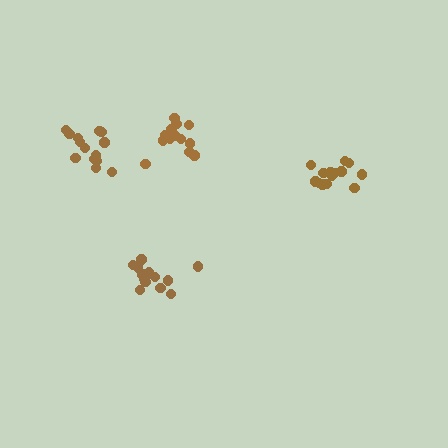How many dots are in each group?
Group 1: 14 dots, Group 2: 14 dots, Group 3: 15 dots, Group 4: 14 dots (57 total).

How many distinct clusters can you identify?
There are 4 distinct clusters.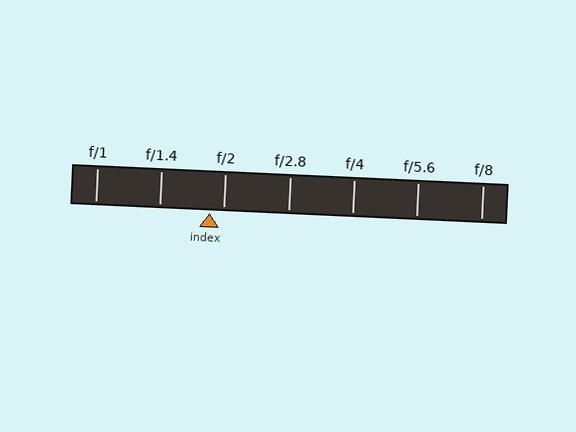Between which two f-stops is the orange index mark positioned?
The index mark is between f/1.4 and f/2.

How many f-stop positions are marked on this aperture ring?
There are 7 f-stop positions marked.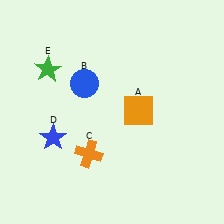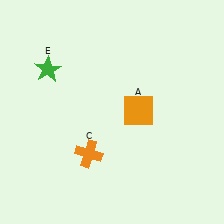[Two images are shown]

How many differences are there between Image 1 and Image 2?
There are 2 differences between the two images.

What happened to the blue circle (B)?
The blue circle (B) was removed in Image 2. It was in the top-left area of Image 1.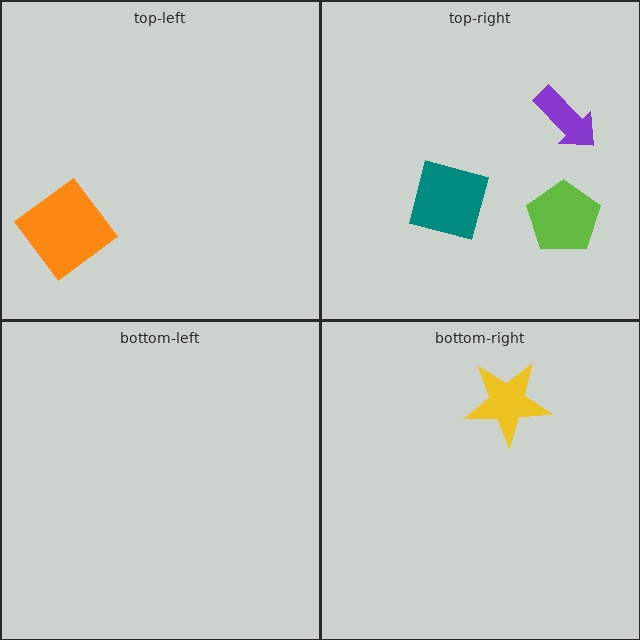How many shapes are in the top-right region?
3.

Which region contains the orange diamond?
The top-left region.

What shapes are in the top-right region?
The purple arrow, the lime pentagon, the teal square.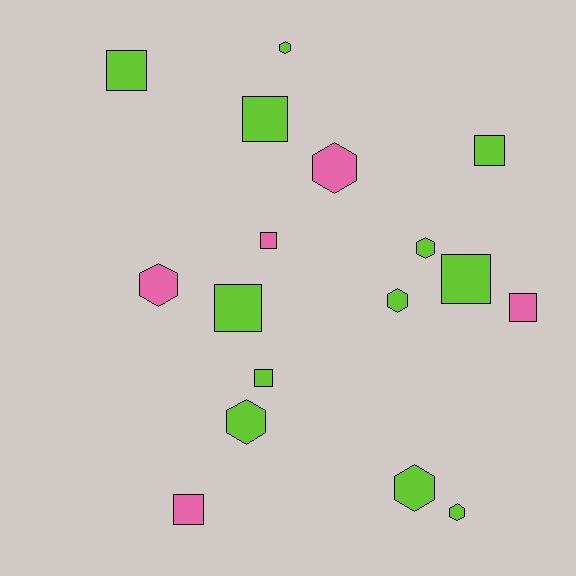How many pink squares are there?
There are 3 pink squares.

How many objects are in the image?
There are 17 objects.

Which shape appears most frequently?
Square, with 9 objects.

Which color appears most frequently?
Lime, with 12 objects.